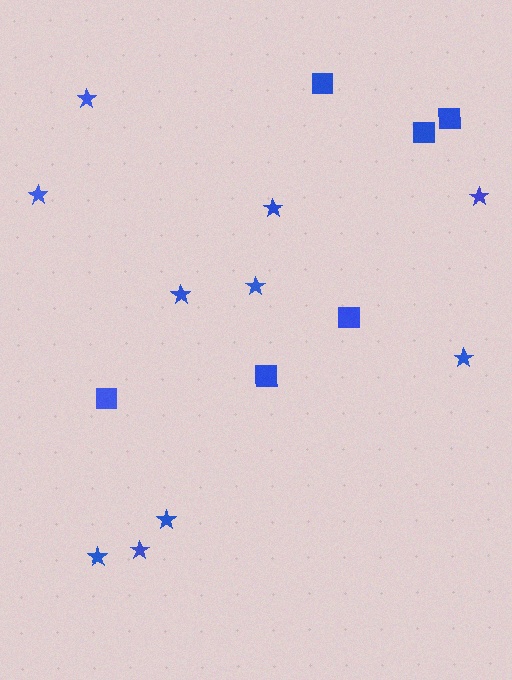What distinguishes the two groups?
There are 2 groups: one group of squares (6) and one group of stars (10).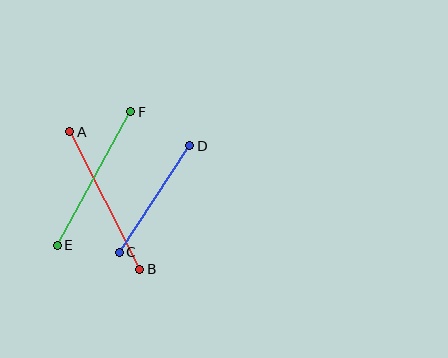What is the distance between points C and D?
The distance is approximately 128 pixels.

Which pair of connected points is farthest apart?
Points A and B are farthest apart.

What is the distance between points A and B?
The distance is approximately 154 pixels.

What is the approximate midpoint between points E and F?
The midpoint is at approximately (94, 178) pixels.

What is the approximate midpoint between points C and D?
The midpoint is at approximately (155, 199) pixels.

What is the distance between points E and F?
The distance is approximately 152 pixels.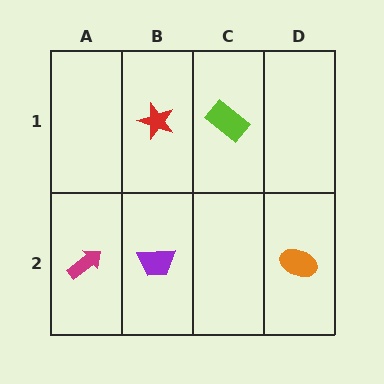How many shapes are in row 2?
3 shapes.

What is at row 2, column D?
An orange ellipse.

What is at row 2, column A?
A magenta arrow.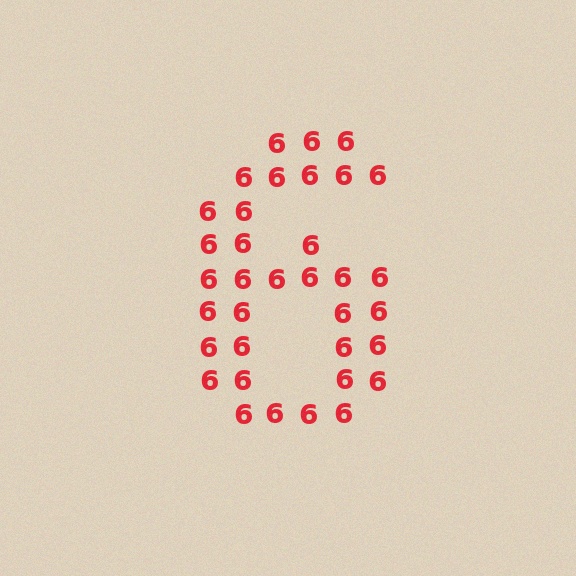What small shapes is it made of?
It is made of small digit 6's.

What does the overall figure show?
The overall figure shows the digit 6.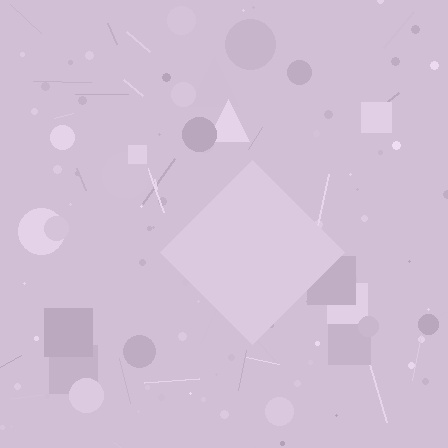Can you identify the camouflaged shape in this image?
The camouflaged shape is a diamond.